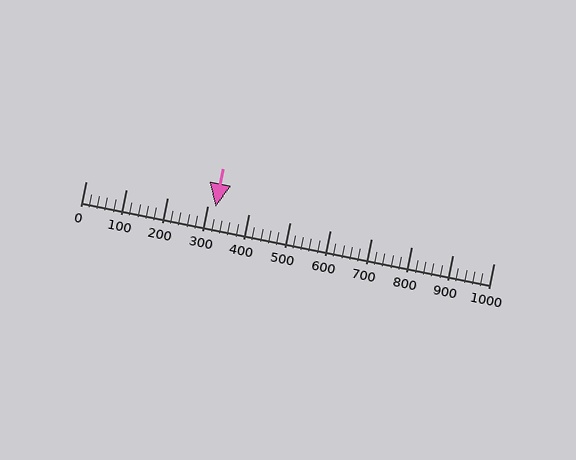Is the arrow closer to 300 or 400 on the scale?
The arrow is closer to 300.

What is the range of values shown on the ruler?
The ruler shows values from 0 to 1000.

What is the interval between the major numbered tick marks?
The major tick marks are spaced 100 units apart.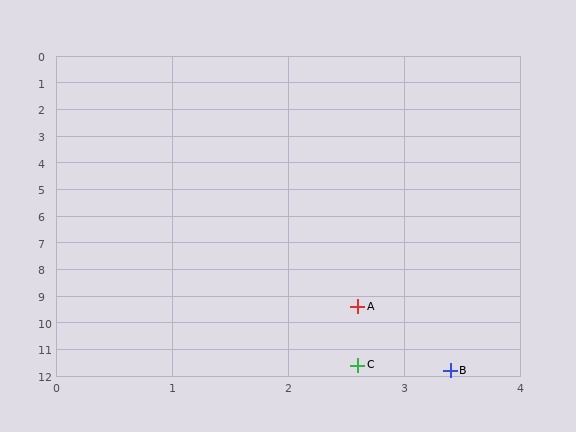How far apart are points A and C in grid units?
Points A and C are about 2.2 grid units apart.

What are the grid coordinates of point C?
Point C is at approximately (2.6, 11.6).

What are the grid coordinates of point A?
Point A is at approximately (2.6, 9.4).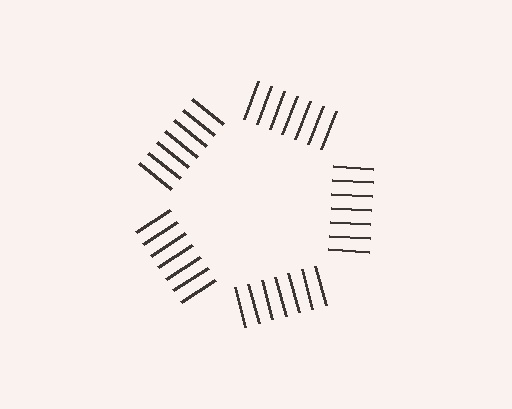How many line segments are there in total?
35 — 7 along each of the 5 edges.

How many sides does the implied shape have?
5 sides — the line-ends trace a pentagon.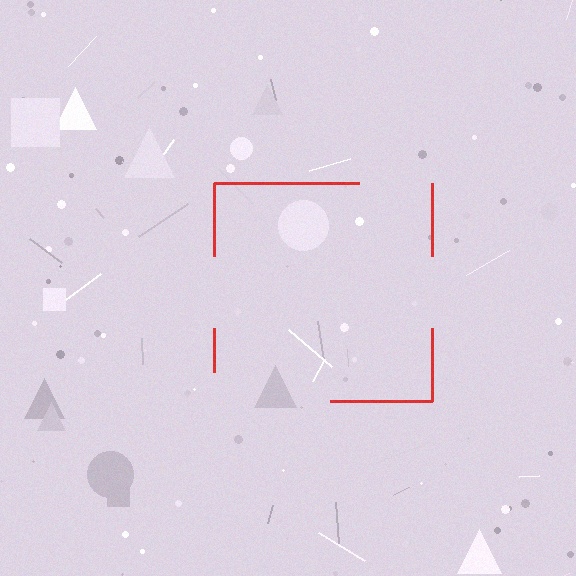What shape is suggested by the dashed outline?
The dashed outline suggests a square.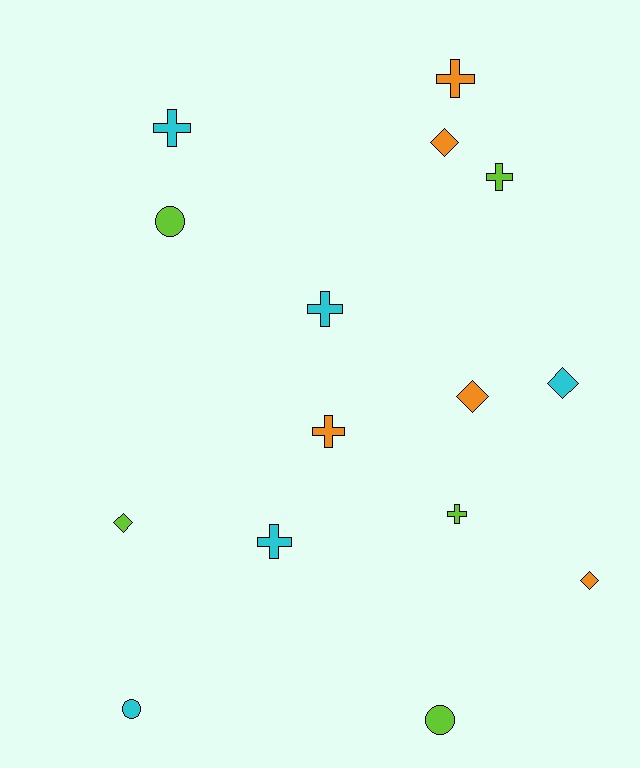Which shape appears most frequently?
Cross, with 7 objects.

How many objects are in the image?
There are 15 objects.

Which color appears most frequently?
Orange, with 5 objects.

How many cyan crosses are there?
There are 3 cyan crosses.